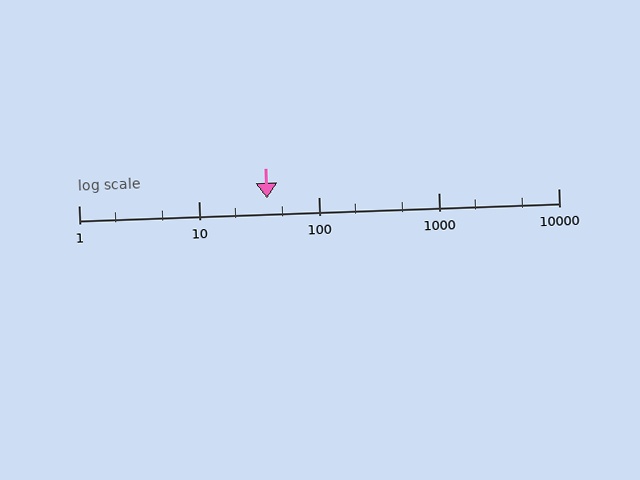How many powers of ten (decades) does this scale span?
The scale spans 4 decades, from 1 to 10000.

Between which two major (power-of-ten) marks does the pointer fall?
The pointer is between 10 and 100.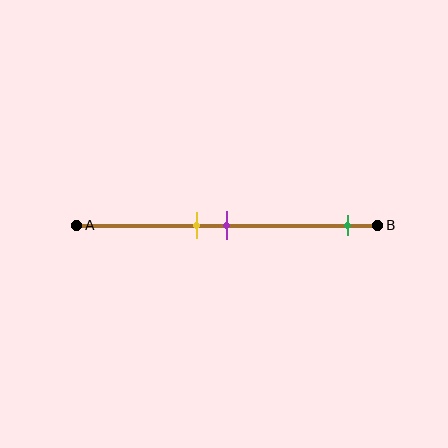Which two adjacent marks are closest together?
The yellow and purple marks are the closest adjacent pair.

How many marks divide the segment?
There are 3 marks dividing the segment.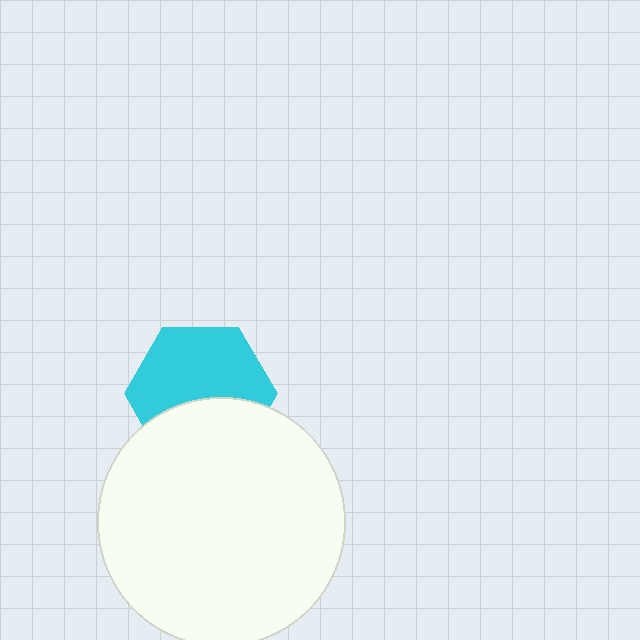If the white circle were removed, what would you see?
You would see the complete cyan hexagon.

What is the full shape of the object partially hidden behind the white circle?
The partially hidden object is a cyan hexagon.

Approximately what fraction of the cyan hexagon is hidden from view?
Roughly 40% of the cyan hexagon is hidden behind the white circle.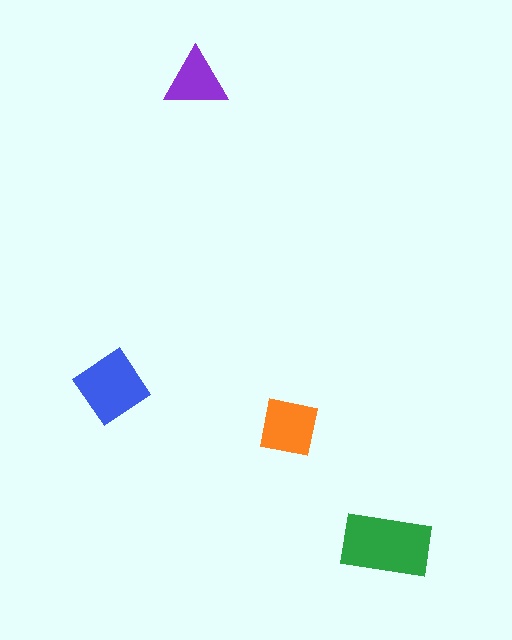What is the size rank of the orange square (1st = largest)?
3rd.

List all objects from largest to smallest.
The green rectangle, the blue diamond, the orange square, the purple triangle.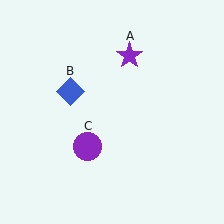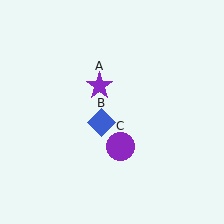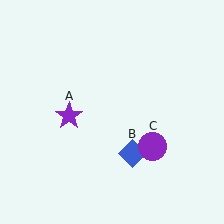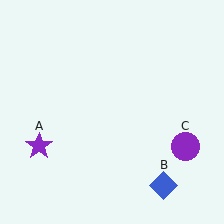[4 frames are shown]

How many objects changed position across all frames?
3 objects changed position: purple star (object A), blue diamond (object B), purple circle (object C).